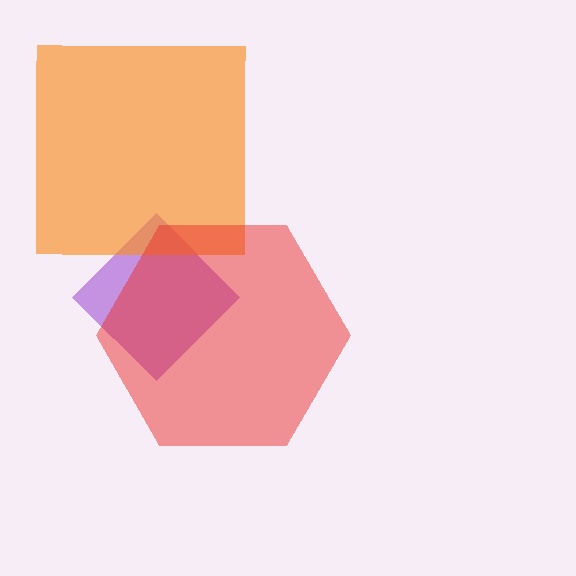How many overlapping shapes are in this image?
There are 3 overlapping shapes in the image.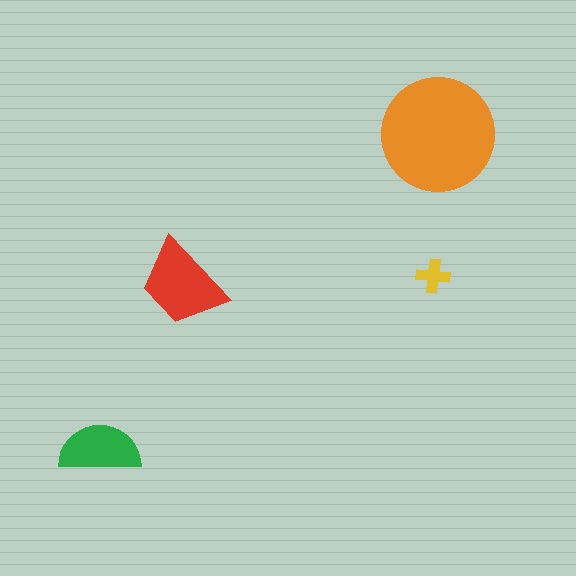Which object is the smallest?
The yellow cross.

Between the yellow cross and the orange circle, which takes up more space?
The orange circle.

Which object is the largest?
The orange circle.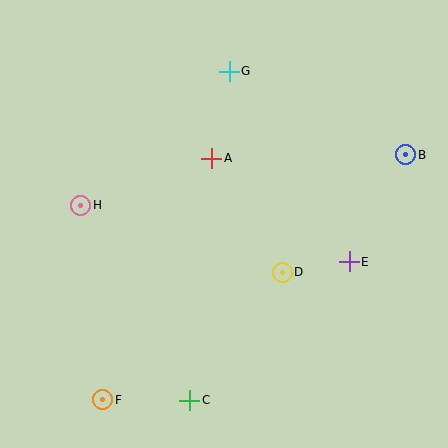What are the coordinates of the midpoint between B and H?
The midpoint between B and H is at (243, 180).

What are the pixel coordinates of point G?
Point G is at (229, 71).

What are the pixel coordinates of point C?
Point C is at (190, 400).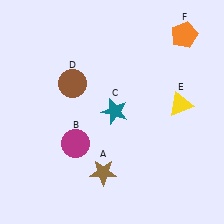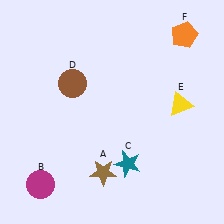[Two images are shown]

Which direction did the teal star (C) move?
The teal star (C) moved down.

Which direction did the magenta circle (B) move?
The magenta circle (B) moved down.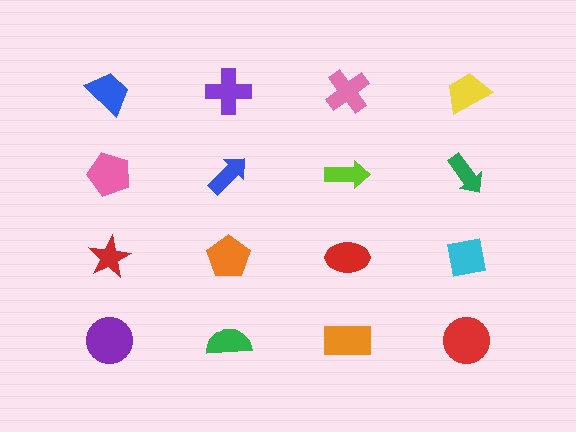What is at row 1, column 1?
A blue trapezoid.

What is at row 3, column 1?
A red star.